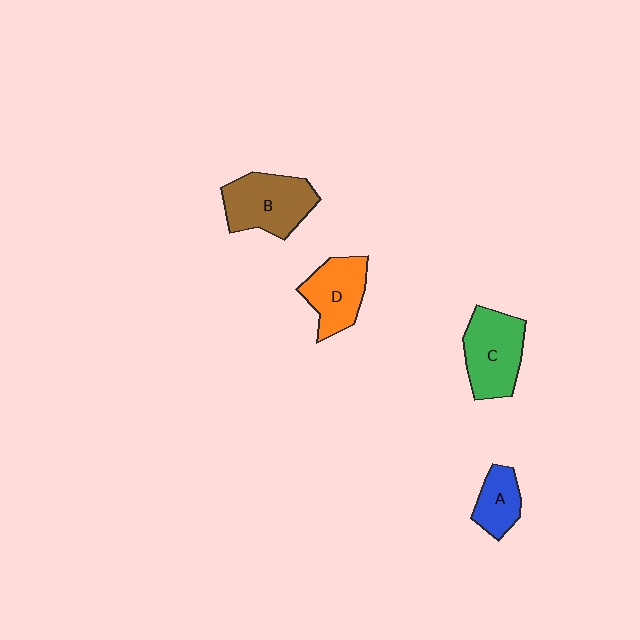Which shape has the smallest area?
Shape A (blue).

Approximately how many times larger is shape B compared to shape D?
Approximately 1.2 times.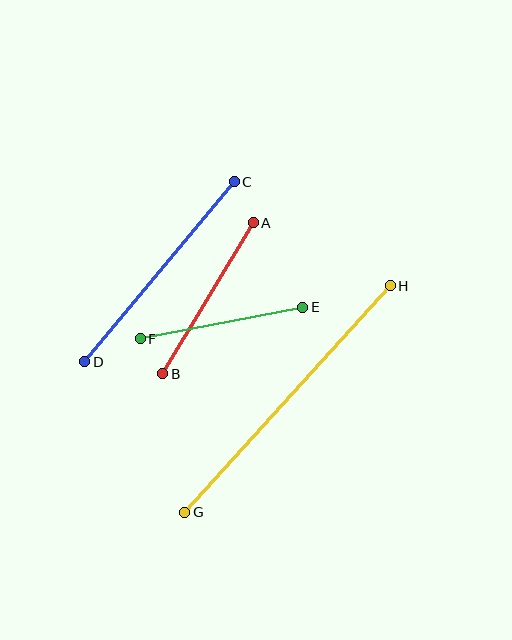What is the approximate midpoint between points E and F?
The midpoint is at approximately (222, 323) pixels.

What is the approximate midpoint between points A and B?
The midpoint is at approximately (208, 298) pixels.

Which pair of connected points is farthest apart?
Points G and H are farthest apart.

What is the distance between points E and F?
The distance is approximately 165 pixels.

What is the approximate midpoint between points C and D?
The midpoint is at approximately (160, 272) pixels.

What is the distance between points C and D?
The distance is approximately 234 pixels.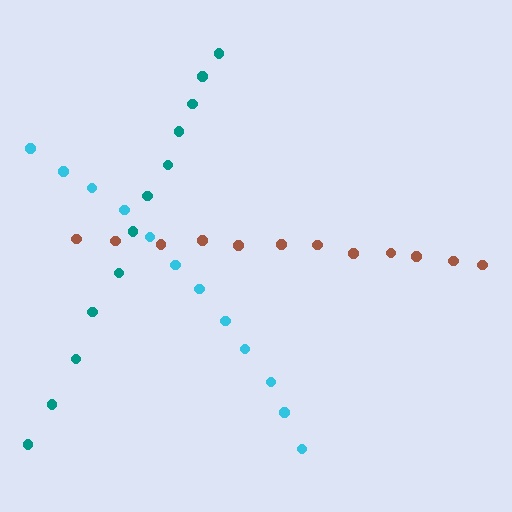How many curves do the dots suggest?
There are 3 distinct paths.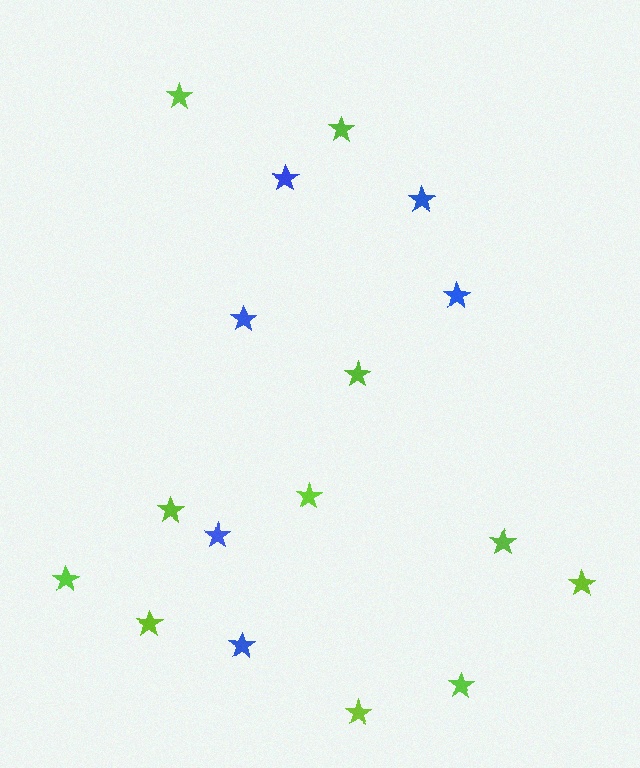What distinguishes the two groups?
There are 2 groups: one group of lime stars (11) and one group of blue stars (6).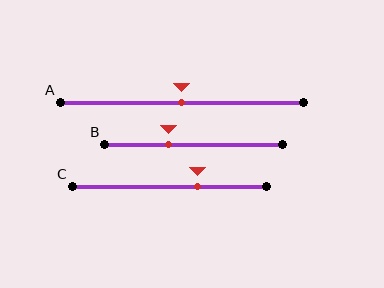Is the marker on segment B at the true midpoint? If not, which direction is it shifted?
No, the marker on segment B is shifted to the left by about 14% of the segment length.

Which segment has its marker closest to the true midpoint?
Segment A has its marker closest to the true midpoint.